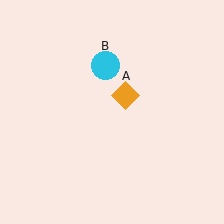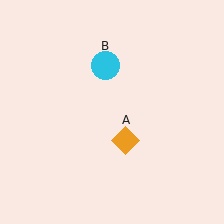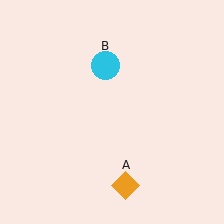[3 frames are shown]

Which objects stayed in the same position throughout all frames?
Cyan circle (object B) remained stationary.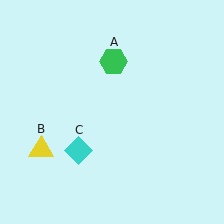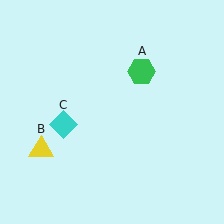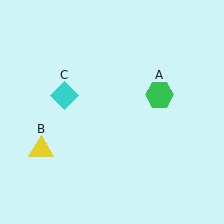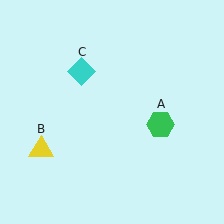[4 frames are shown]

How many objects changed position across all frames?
2 objects changed position: green hexagon (object A), cyan diamond (object C).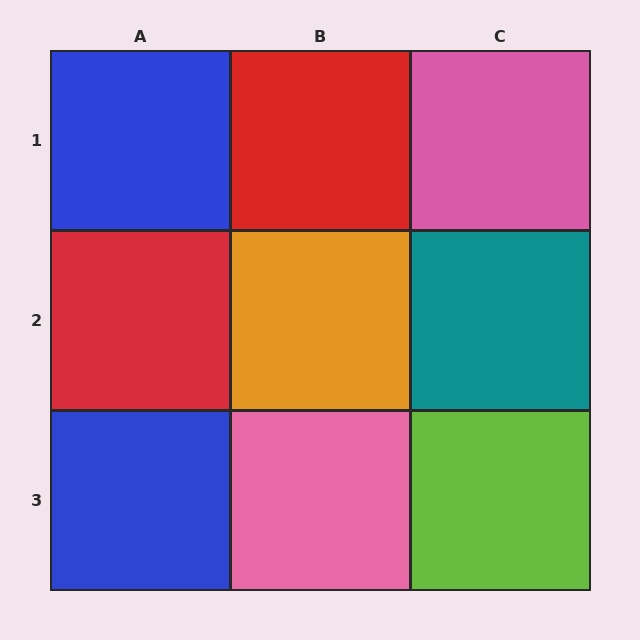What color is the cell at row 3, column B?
Pink.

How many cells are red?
2 cells are red.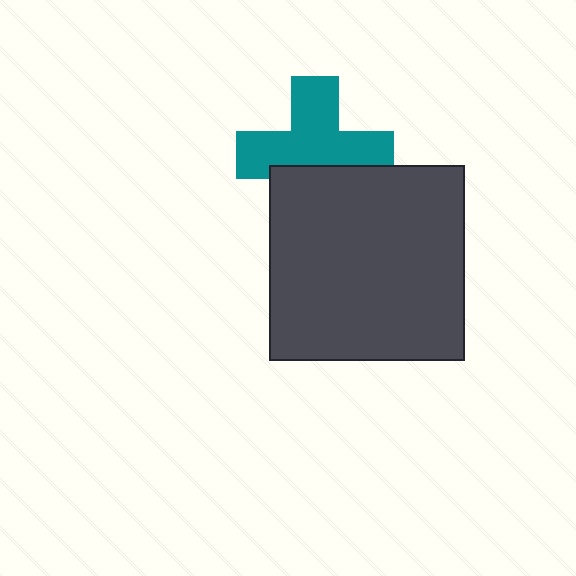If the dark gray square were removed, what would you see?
You would see the complete teal cross.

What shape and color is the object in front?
The object in front is a dark gray square.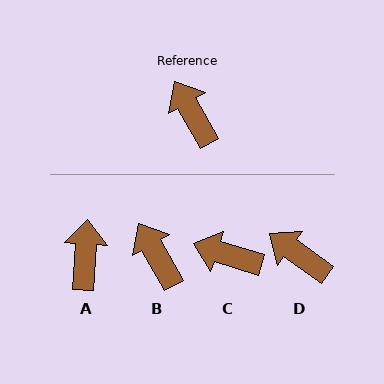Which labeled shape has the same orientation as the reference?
B.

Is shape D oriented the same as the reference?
No, it is off by about 25 degrees.